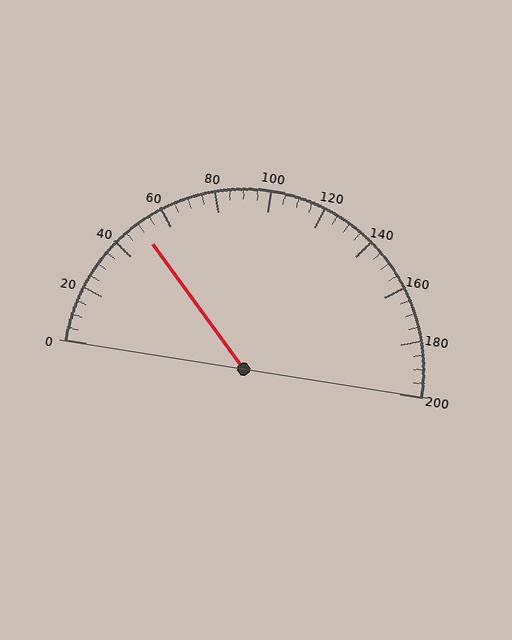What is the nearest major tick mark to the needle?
The nearest major tick mark is 40.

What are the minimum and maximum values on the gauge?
The gauge ranges from 0 to 200.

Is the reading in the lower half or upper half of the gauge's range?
The reading is in the lower half of the range (0 to 200).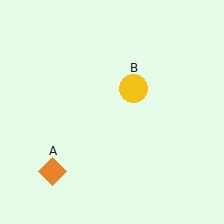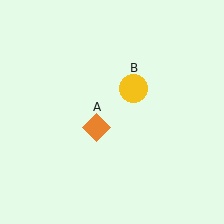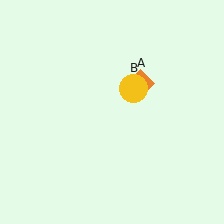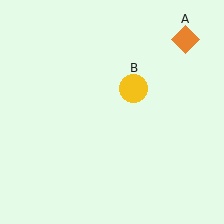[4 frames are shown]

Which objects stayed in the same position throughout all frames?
Yellow circle (object B) remained stationary.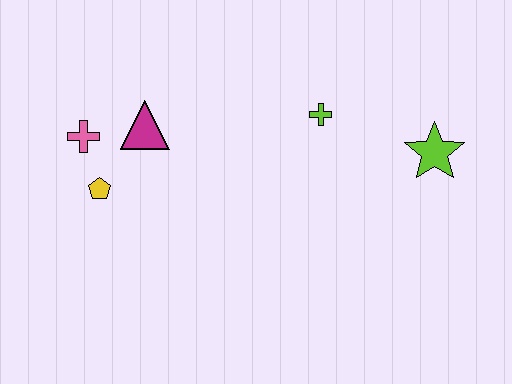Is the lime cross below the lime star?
No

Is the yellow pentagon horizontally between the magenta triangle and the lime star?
No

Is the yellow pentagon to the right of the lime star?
No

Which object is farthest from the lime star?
The pink cross is farthest from the lime star.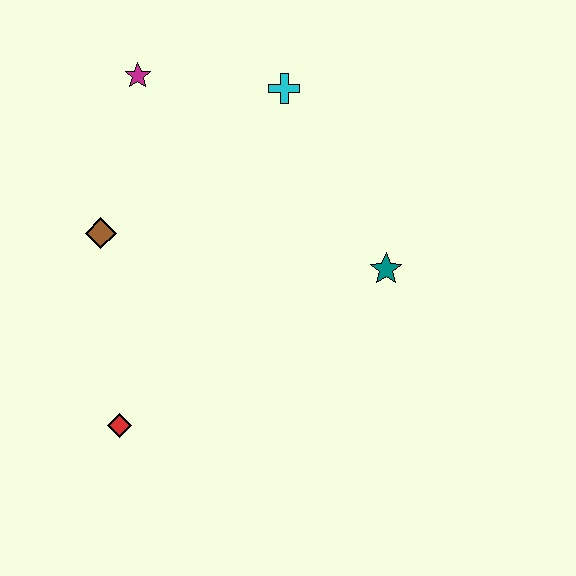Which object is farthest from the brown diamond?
The teal star is farthest from the brown diamond.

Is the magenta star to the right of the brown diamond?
Yes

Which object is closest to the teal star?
The cyan cross is closest to the teal star.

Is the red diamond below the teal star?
Yes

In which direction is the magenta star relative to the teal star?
The magenta star is to the left of the teal star.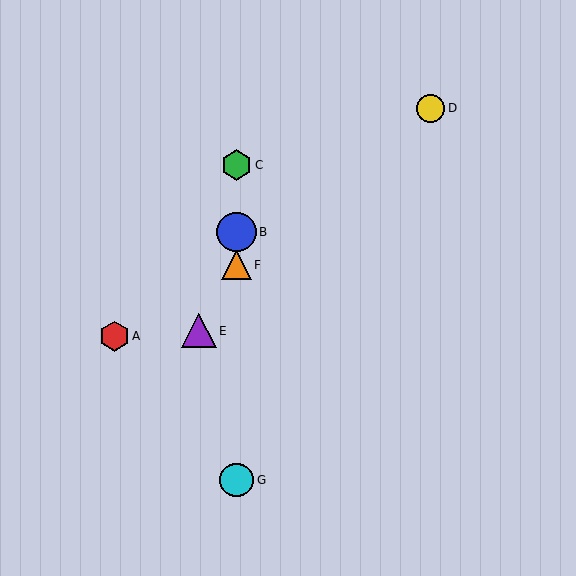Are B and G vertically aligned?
Yes, both are at x≈237.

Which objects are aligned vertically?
Objects B, C, F, G are aligned vertically.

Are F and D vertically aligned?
No, F is at x≈237 and D is at x≈431.